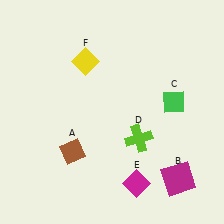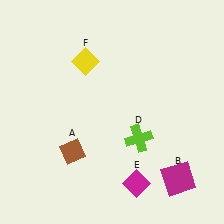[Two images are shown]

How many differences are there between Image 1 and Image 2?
There is 1 difference between the two images.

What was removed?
The green diamond (C) was removed in Image 2.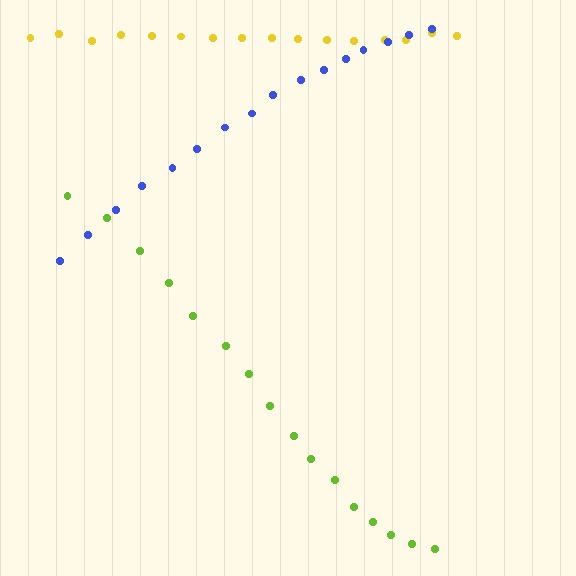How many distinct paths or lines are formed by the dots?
There are 3 distinct paths.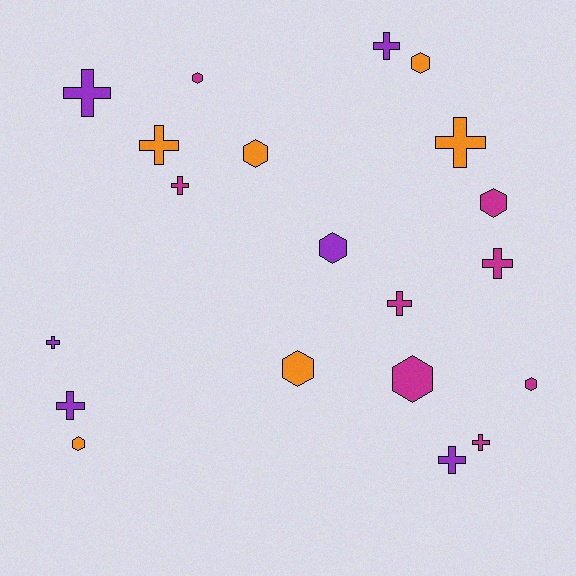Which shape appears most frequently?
Cross, with 11 objects.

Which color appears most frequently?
Magenta, with 8 objects.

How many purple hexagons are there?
There is 1 purple hexagon.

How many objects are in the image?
There are 20 objects.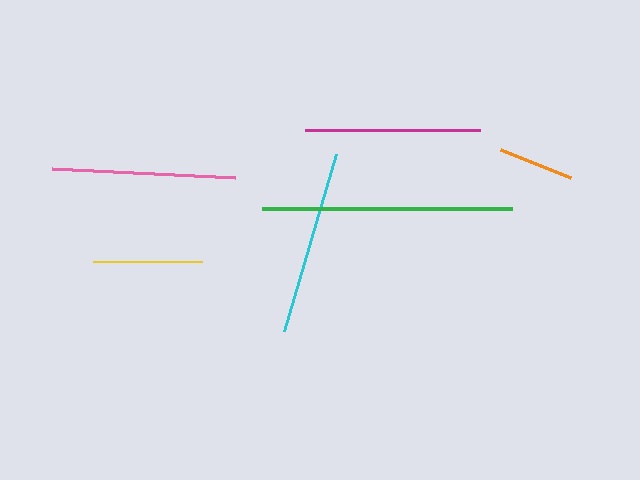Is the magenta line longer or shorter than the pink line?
The pink line is longer than the magenta line.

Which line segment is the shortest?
The orange line is the shortest at approximately 77 pixels.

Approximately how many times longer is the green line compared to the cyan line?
The green line is approximately 1.4 times the length of the cyan line.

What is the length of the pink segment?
The pink segment is approximately 184 pixels long.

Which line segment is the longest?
The green line is the longest at approximately 250 pixels.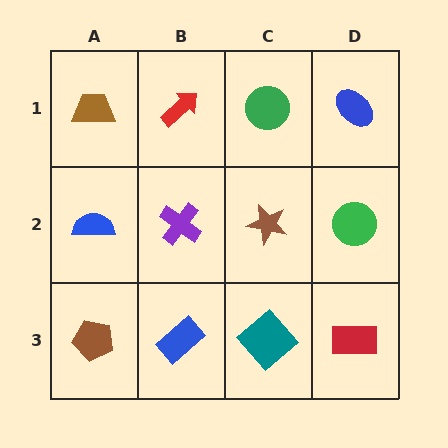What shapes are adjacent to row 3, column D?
A green circle (row 2, column D), a teal diamond (row 3, column C).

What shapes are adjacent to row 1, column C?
A brown star (row 2, column C), a red arrow (row 1, column B), a blue ellipse (row 1, column D).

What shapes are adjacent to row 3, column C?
A brown star (row 2, column C), a blue rectangle (row 3, column B), a red rectangle (row 3, column D).